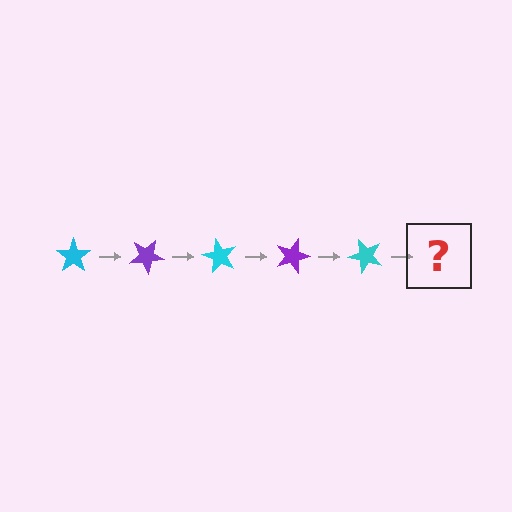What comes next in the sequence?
The next element should be a purple star, rotated 150 degrees from the start.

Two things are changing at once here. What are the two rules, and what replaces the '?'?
The two rules are that it rotates 30 degrees each step and the color cycles through cyan and purple. The '?' should be a purple star, rotated 150 degrees from the start.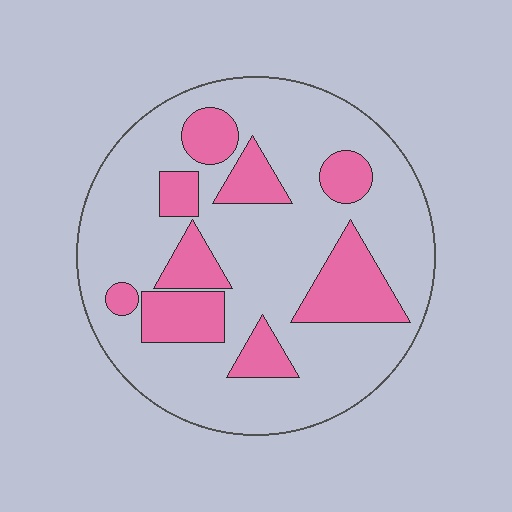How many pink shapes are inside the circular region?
9.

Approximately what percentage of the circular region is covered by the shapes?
Approximately 25%.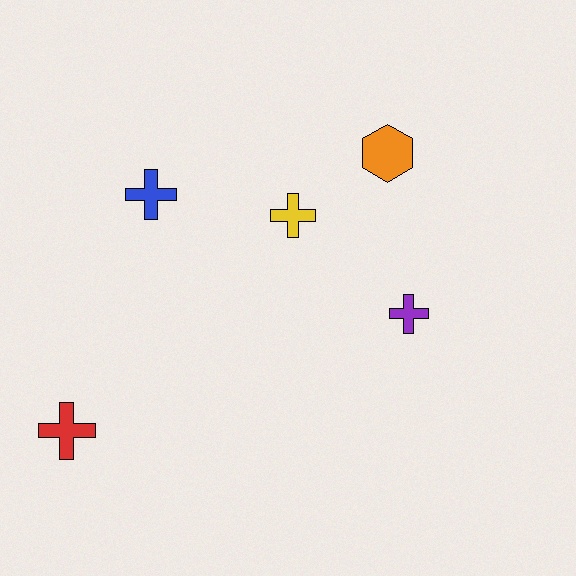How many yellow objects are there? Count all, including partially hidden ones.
There is 1 yellow object.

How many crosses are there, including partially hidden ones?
There are 4 crosses.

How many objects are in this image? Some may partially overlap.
There are 5 objects.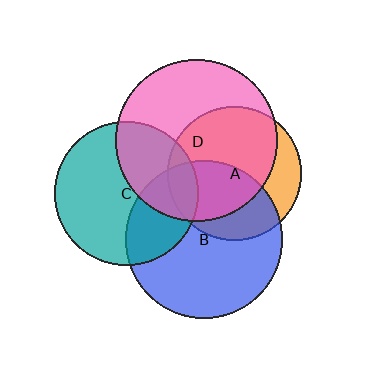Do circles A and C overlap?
Yes.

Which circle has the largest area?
Circle D (pink).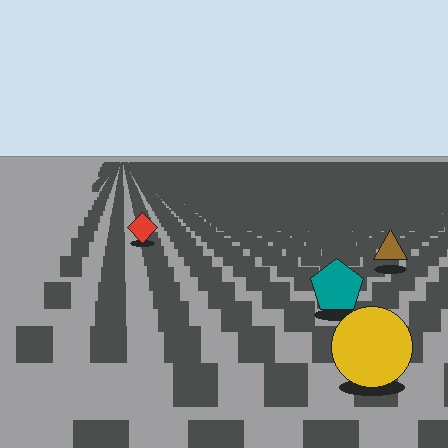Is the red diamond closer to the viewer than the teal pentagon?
No. The teal pentagon is closer — you can tell from the texture gradient: the ground texture is coarser near it.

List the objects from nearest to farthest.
From nearest to farthest: the yellow circle, the teal pentagon, the brown triangle, the red diamond.